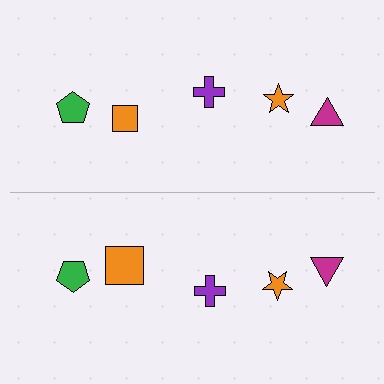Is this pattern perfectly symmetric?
No, the pattern is not perfectly symmetric. The orange square on the bottom side has a different size than its mirror counterpart.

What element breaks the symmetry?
The orange square on the bottom side has a different size than its mirror counterpart.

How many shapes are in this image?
There are 10 shapes in this image.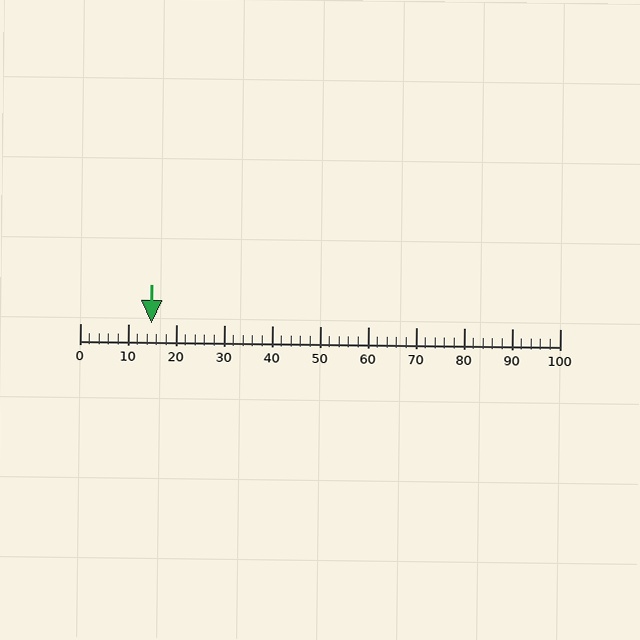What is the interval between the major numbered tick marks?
The major tick marks are spaced 10 units apart.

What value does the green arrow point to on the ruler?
The green arrow points to approximately 15.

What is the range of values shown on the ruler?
The ruler shows values from 0 to 100.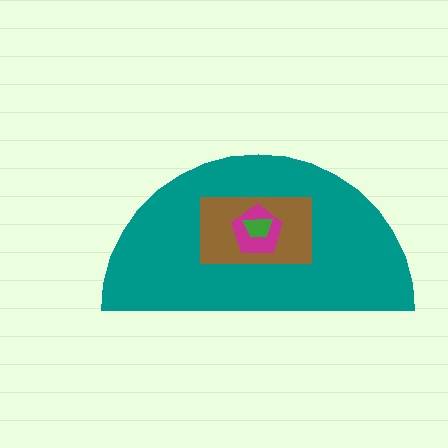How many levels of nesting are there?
4.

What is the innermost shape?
The green trapezoid.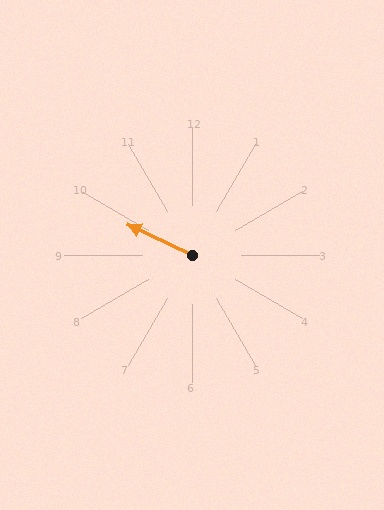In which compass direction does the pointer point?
Northwest.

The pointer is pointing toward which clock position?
Roughly 10 o'clock.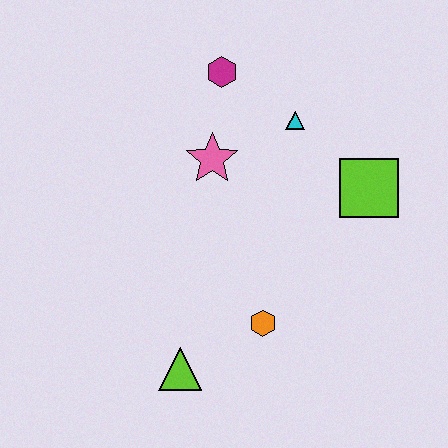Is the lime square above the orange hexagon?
Yes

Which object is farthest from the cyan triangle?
The lime triangle is farthest from the cyan triangle.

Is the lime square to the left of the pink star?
No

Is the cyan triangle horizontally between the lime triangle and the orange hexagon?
No